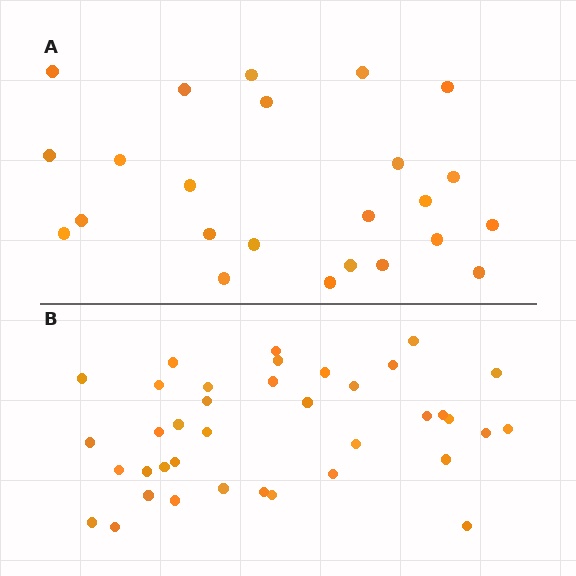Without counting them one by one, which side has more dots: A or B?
Region B (the bottom region) has more dots.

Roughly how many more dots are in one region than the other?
Region B has approximately 15 more dots than region A.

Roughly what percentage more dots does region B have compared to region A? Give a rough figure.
About 60% more.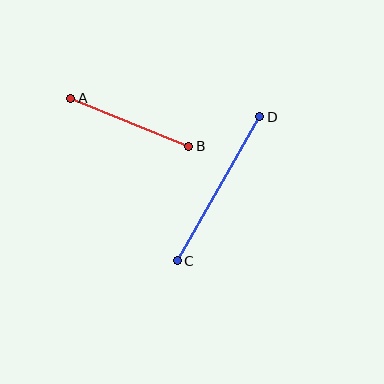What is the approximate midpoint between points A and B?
The midpoint is at approximately (130, 122) pixels.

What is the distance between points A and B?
The distance is approximately 127 pixels.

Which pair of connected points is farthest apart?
Points C and D are farthest apart.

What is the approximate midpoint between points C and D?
The midpoint is at approximately (219, 189) pixels.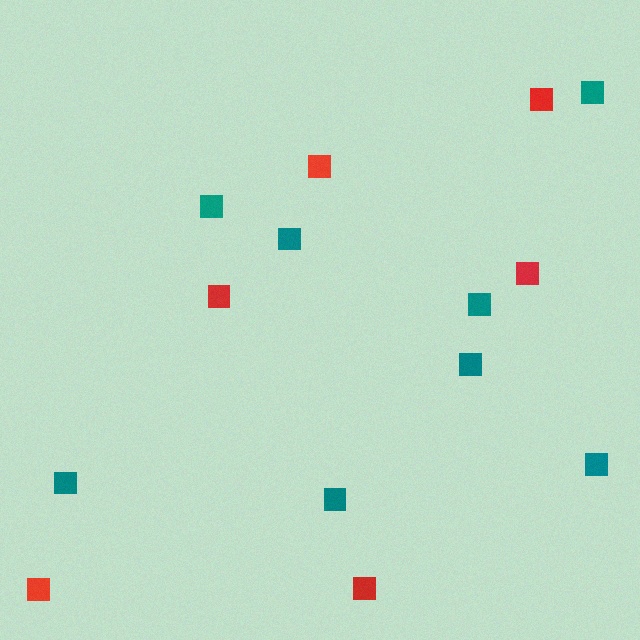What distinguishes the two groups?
There are 2 groups: one group of red squares (6) and one group of teal squares (8).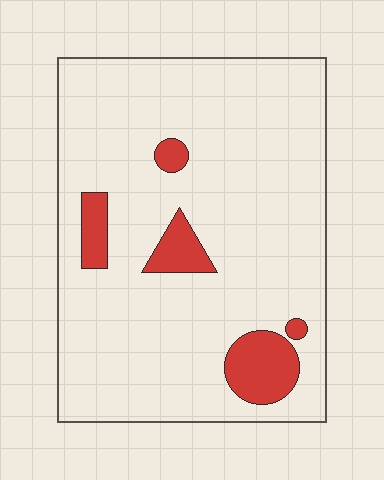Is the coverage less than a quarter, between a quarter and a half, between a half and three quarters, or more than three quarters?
Less than a quarter.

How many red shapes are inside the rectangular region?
5.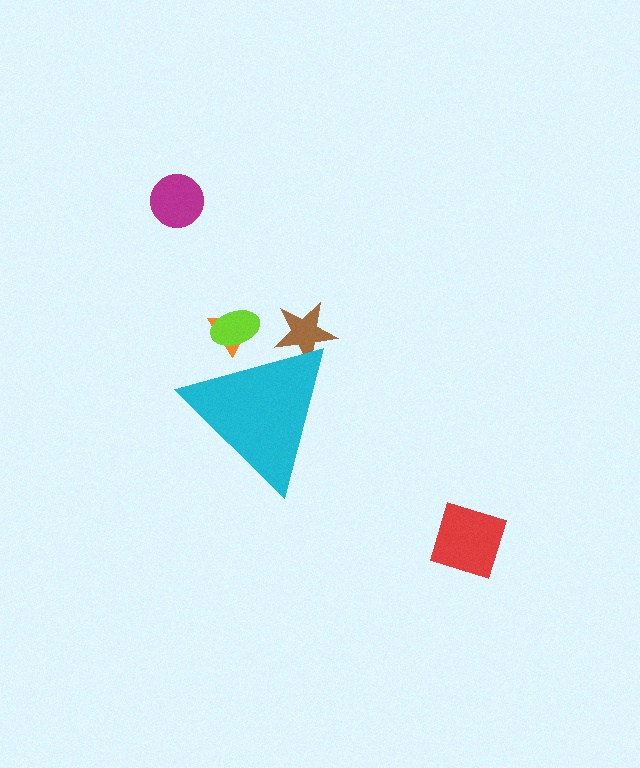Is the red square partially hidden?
No, the red square is fully visible.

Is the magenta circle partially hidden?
No, the magenta circle is fully visible.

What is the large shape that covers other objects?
A cyan triangle.